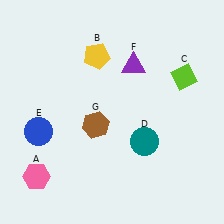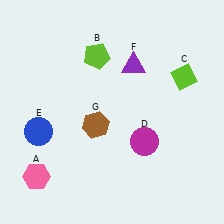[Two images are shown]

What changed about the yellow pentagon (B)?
In Image 1, B is yellow. In Image 2, it changed to lime.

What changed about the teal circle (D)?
In Image 1, D is teal. In Image 2, it changed to magenta.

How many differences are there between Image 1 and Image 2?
There are 2 differences between the two images.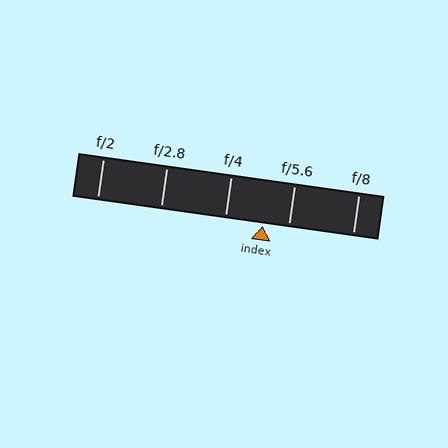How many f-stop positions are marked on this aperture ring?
There are 5 f-stop positions marked.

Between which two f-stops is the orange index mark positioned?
The index mark is between f/4 and f/5.6.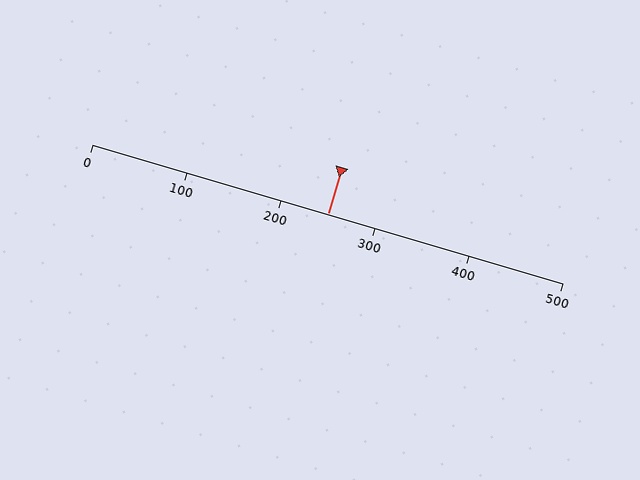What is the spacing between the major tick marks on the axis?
The major ticks are spaced 100 apart.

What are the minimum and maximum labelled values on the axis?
The axis runs from 0 to 500.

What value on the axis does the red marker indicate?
The marker indicates approximately 250.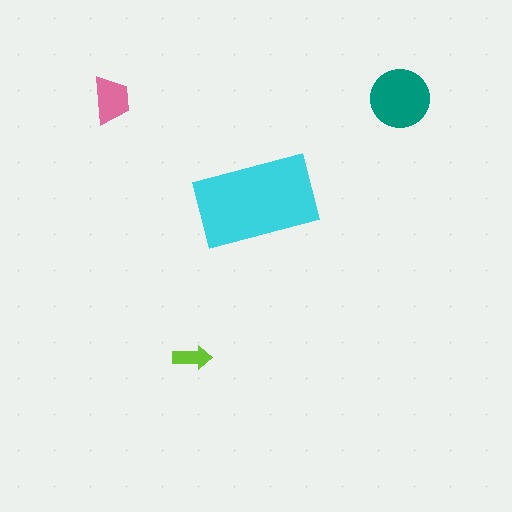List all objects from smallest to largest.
The lime arrow, the pink trapezoid, the teal circle, the cyan rectangle.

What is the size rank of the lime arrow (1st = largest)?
4th.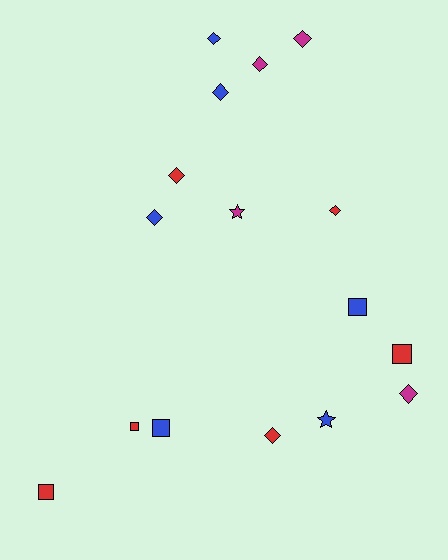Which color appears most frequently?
Blue, with 6 objects.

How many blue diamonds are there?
There are 3 blue diamonds.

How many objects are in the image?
There are 16 objects.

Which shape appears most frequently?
Diamond, with 9 objects.